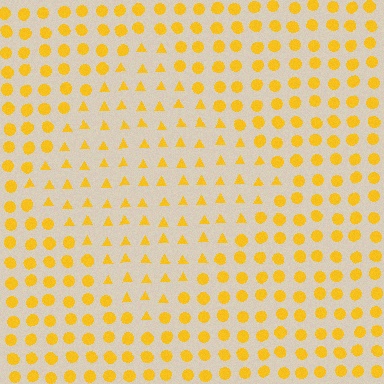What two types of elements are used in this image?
The image uses triangles inside the diamond region and circles outside it.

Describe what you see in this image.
The image is filled with small yellow elements arranged in a uniform grid. A diamond-shaped region contains triangles, while the surrounding area contains circles. The boundary is defined purely by the change in element shape.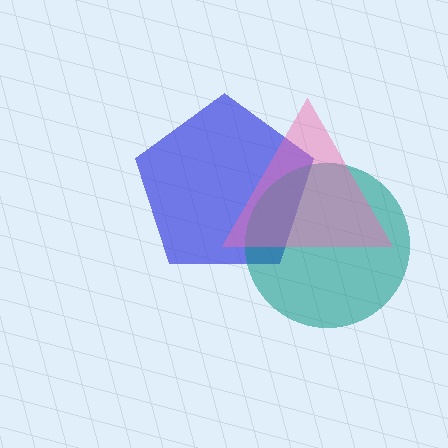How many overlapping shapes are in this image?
There are 3 overlapping shapes in the image.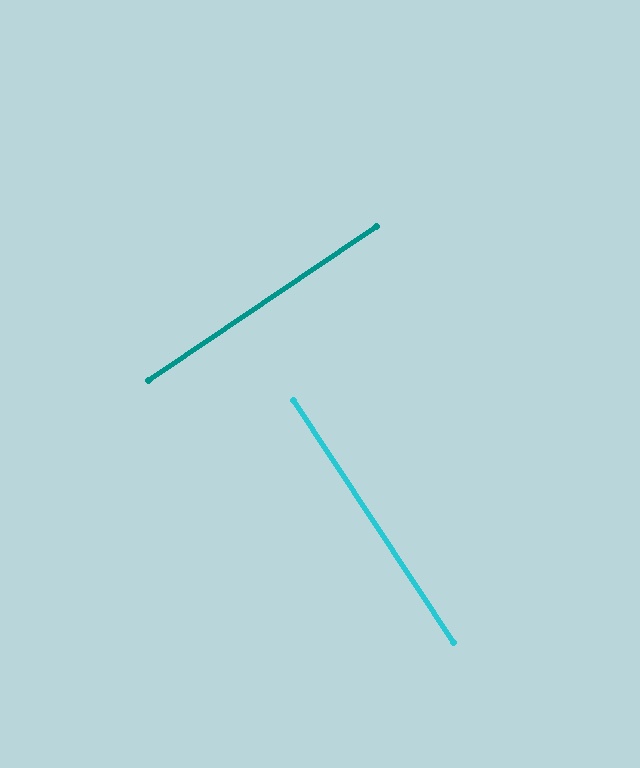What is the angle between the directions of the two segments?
Approximately 89 degrees.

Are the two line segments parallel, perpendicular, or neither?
Perpendicular — they meet at approximately 89°.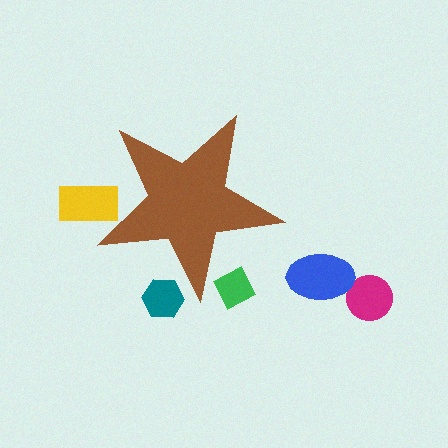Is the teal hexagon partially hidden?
Yes, the teal hexagon is partially hidden behind the brown star.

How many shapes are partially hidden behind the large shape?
3 shapes are partially hidden.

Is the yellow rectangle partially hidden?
Yes, the yellow rectangle is partially hidden behind the brown star.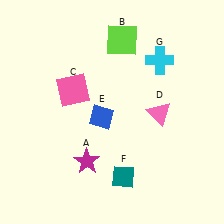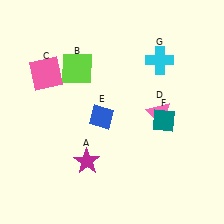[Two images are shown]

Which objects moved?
The objects that moved are: the lime square (B), the pink square (C), the teal diamond (F).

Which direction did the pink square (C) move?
The pink square (C) moved left.